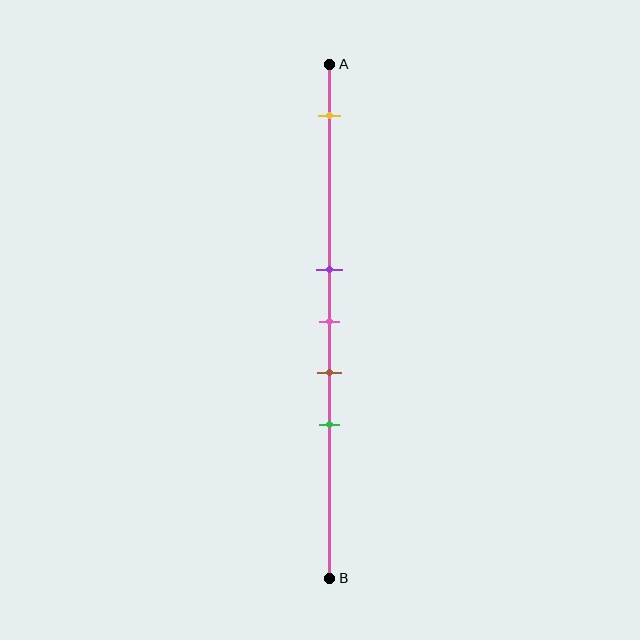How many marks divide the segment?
There are 5 marks dividing the segment.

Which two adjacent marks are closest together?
The purple and pink marks are the closest adjacent pair.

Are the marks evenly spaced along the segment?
No, the marks are not evenly spaced.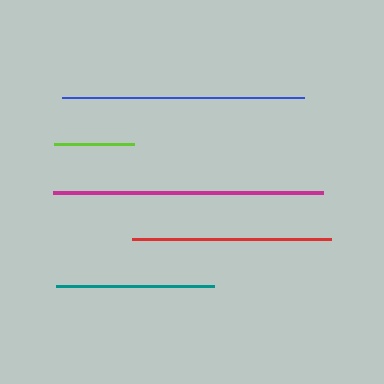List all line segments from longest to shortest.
From longest to shortest: magenta, blue, red, teal, lime.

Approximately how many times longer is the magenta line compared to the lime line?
The magenta line is approximately 3.4 times the length of the lime line.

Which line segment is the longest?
The magenta line is the longest at approximately 270 pixels.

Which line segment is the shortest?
The lime line is the shortest at approximately 79 pixels.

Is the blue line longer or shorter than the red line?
The blue line is longer than the red line.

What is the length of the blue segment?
The blue segment is approximately 242 pixels long.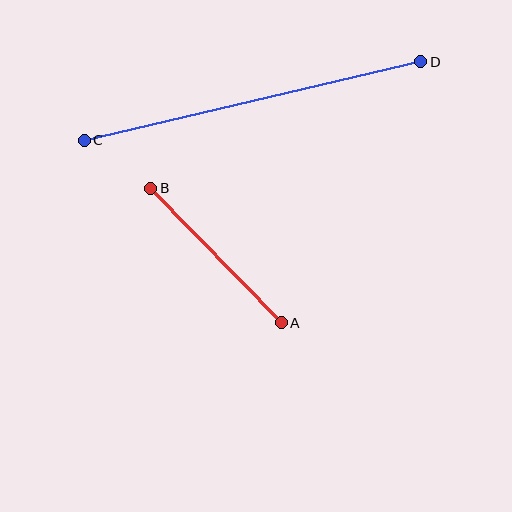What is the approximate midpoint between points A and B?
The midpoint is at approximately (216, 255) pixels.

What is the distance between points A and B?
The distance is approximately 187 pixels.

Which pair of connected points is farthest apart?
Points C and D are farthest apart.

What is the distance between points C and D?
The distance is approximately 345 pixels.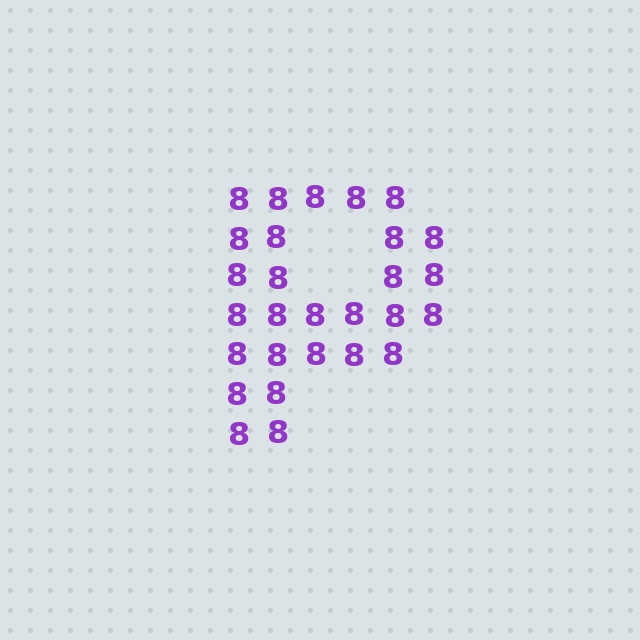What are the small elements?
The small elements are digit 8's.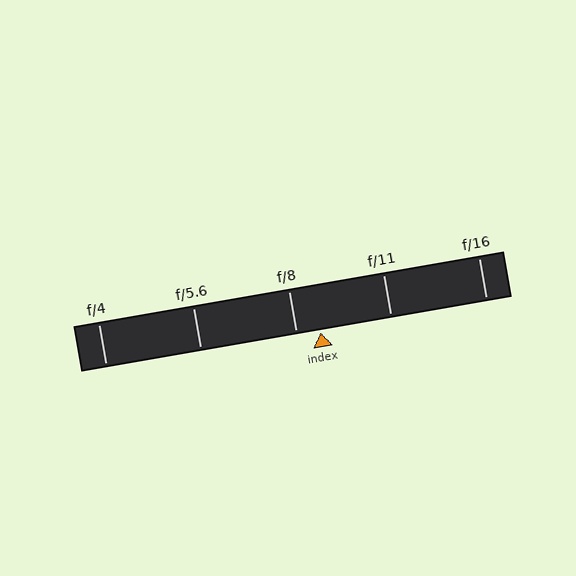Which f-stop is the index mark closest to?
The index mark is closest to f/8.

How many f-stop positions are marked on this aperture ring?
There are 5 f-stop positions marked.